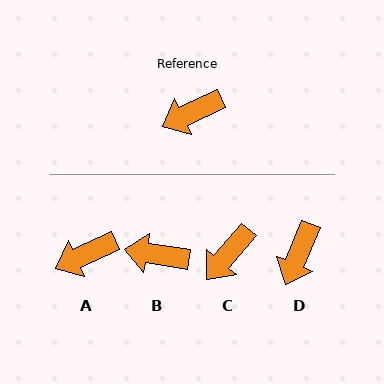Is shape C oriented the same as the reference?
No, it is off by about 25 degrees.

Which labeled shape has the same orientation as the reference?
A.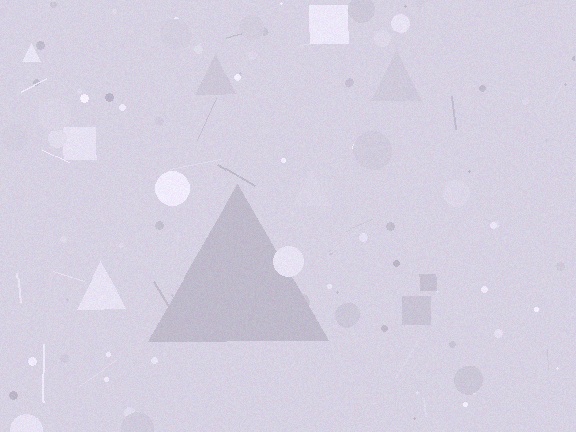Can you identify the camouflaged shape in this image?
The camouflaged shape is a triangle.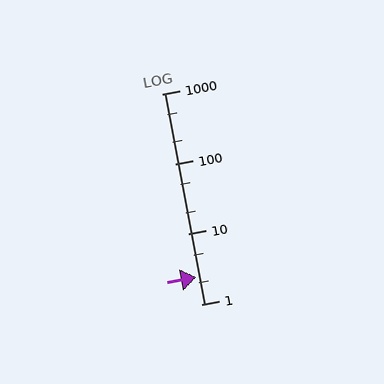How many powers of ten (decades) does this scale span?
The scale spans 3 decades, from 1 to 1000.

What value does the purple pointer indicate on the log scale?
The pointer indicates approximately 2.4.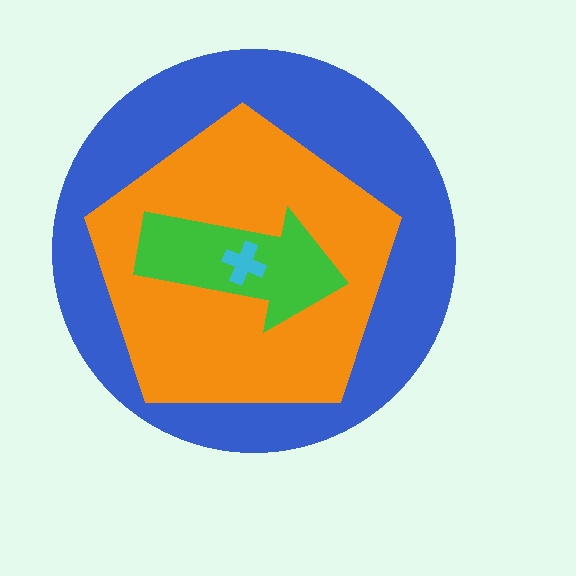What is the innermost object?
The cyan cross.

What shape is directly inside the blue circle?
The orange pentagon.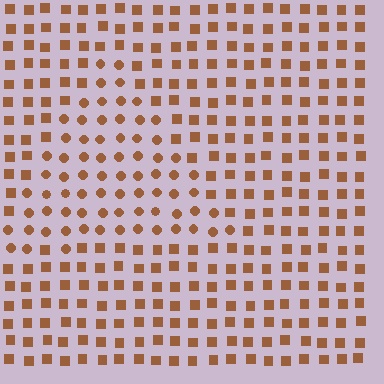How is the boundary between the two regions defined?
The boundary is defined by a change in element shape: circles inside vs. squares outside. All elements share the same color and spacing.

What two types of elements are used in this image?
The image uses circles inside the triangle region and squares outside it.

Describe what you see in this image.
The image is filled with small brown elements arranged in a uniform grid. A triangle-shaped region contains circles, while the surrounding area contains squares. The boundary is defined purely by the change in element shape.